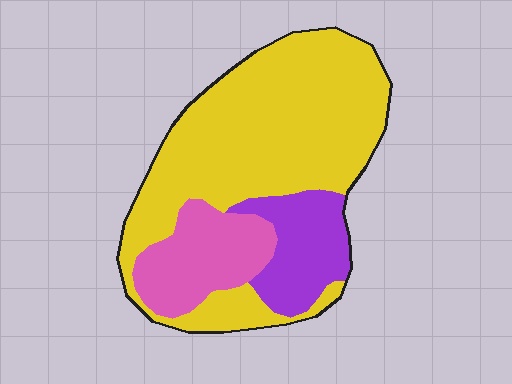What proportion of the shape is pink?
Pink takes up about one sixth (1/6) of the shape.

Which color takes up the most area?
Yellow, at roughly 65%.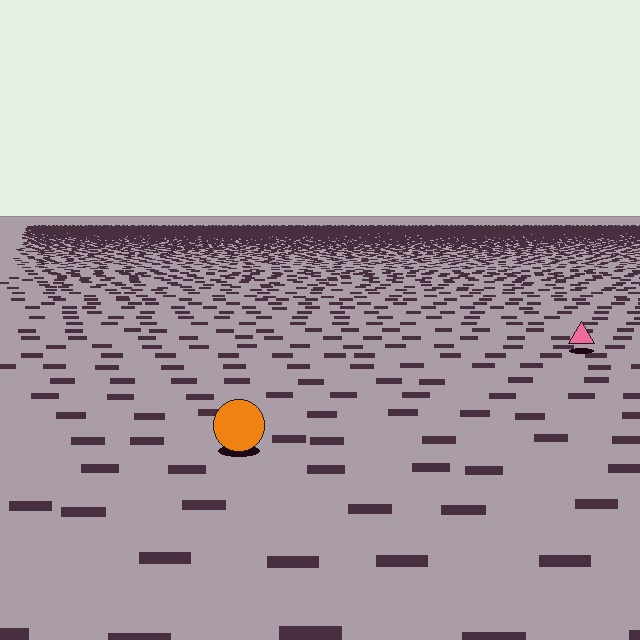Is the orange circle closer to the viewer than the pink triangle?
Yes. The orange circle is closer — you can tell from the texture gradient: the ground texture is coarser near it.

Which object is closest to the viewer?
The orange circle is closest. The texture marks near it are larger and more spread out.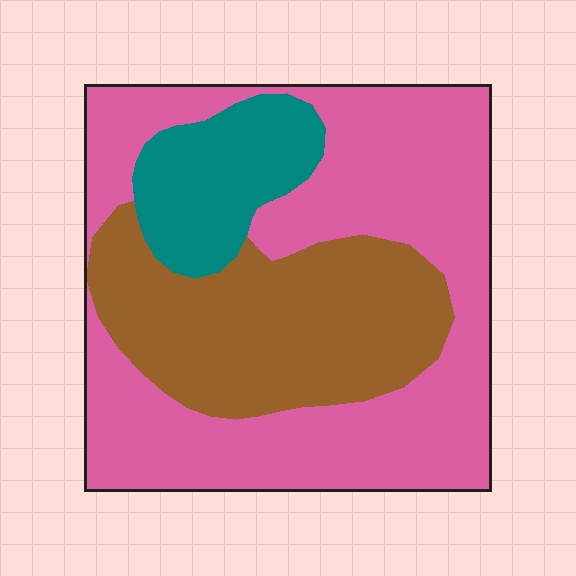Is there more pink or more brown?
Pink.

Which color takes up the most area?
Pink, at roughly 55%.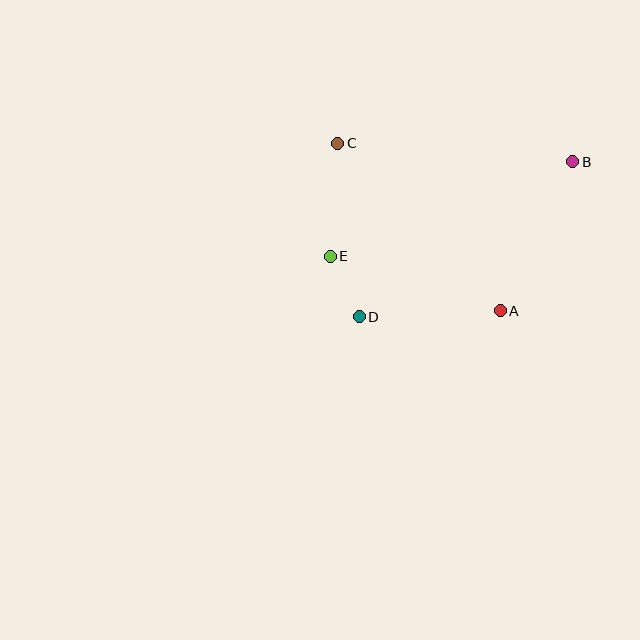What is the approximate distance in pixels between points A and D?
The distance between A and D is approximately 141 pixels.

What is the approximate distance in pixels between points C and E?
The distance between C and E is approximately 113 pixels.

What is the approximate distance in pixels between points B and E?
The distance between B and E is approximately 260 pixels.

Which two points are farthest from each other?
Points B and D are farthest from each other.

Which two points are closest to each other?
Points D and E are closest to each other.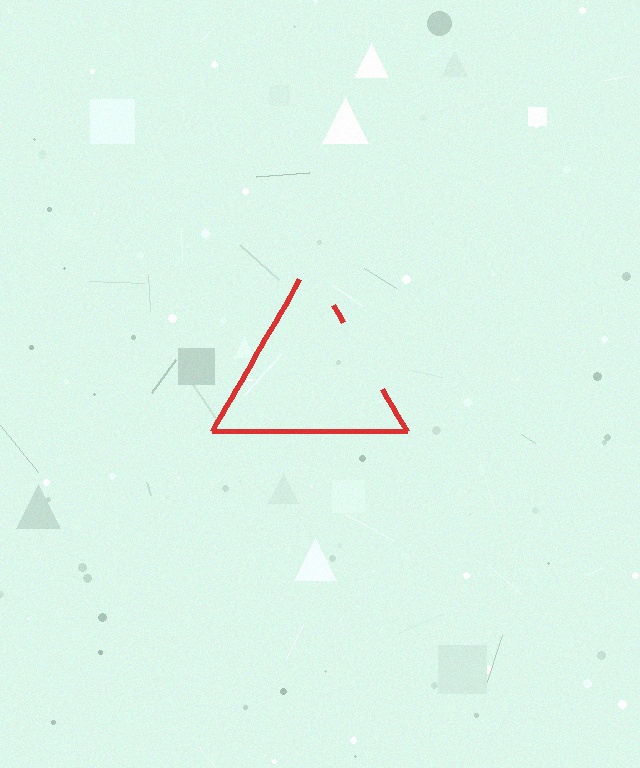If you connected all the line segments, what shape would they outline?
They would outline a triangle.